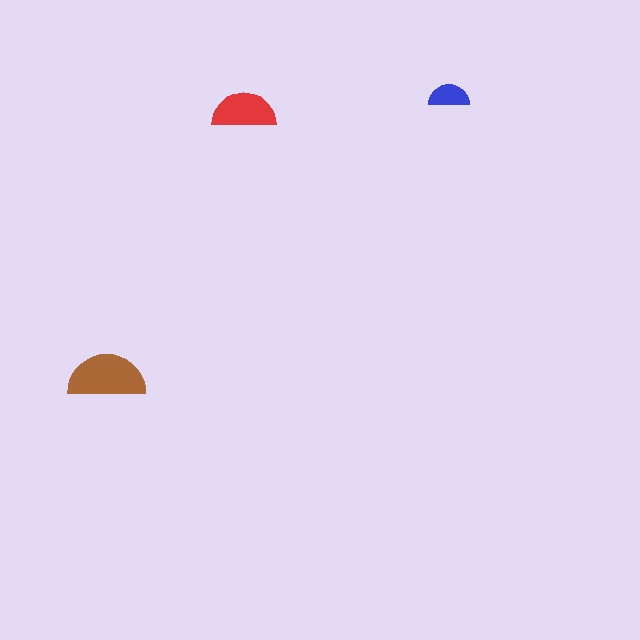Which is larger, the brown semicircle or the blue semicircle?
The brown one.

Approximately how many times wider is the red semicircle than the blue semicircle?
About 1.5 times wider.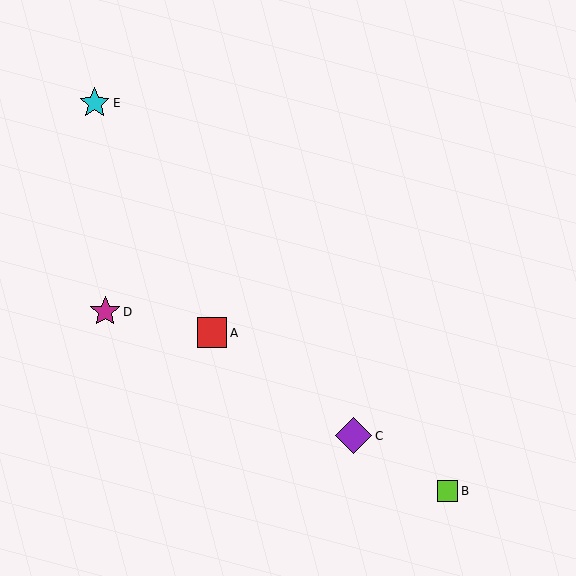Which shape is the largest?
The purple diamond (labeled C) is the largest.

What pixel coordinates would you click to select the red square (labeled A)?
Click at (212, 333) to select the red square A.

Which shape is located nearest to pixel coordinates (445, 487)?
The lime square (labeled B) at (448, 491) is nearest to that location.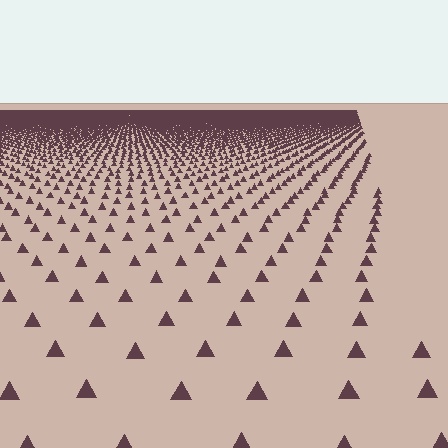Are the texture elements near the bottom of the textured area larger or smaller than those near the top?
Larger. Near the bottom, elements are closer to the viewer and appear at a bigger on-screen size.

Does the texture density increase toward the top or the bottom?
Density increases toward the top.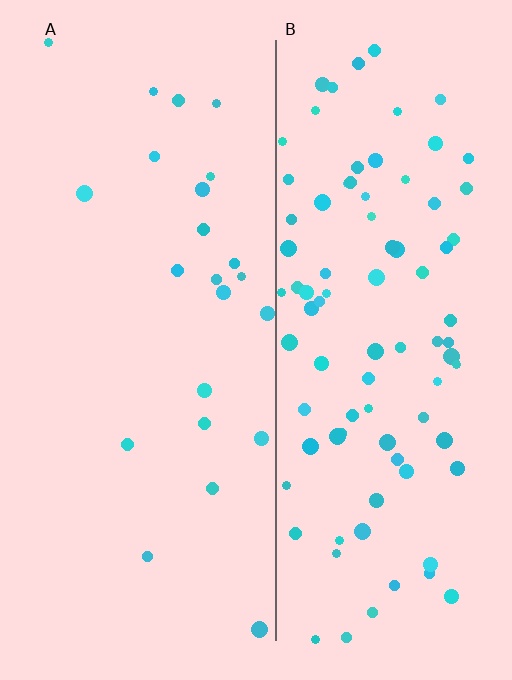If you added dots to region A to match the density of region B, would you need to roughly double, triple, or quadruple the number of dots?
Approximately quadruple.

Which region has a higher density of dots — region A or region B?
B (the right).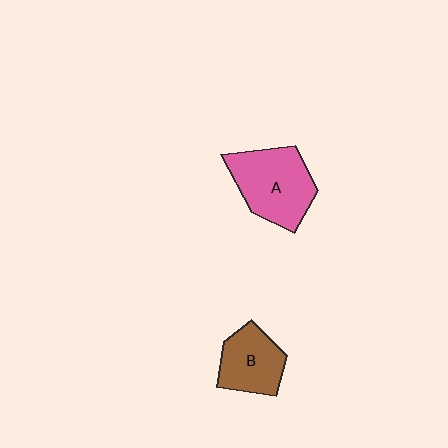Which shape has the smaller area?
Shape B (brown).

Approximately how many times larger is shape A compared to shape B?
Approximately 1.4 times.